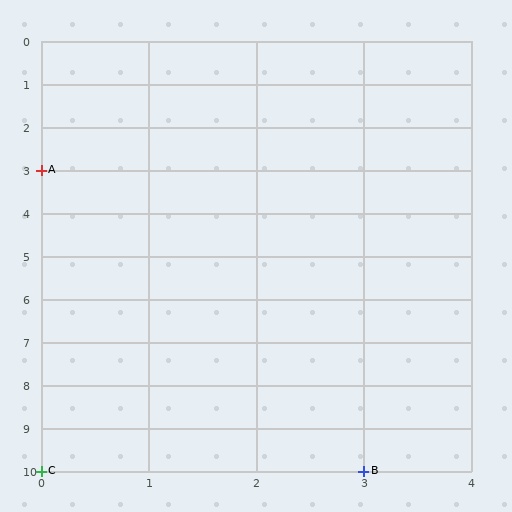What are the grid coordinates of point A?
Point A is at grid coordinates (0, 3).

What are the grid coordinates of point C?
Point C is at grid coordinates (0, 10).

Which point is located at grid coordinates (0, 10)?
Point C is at (0, 10).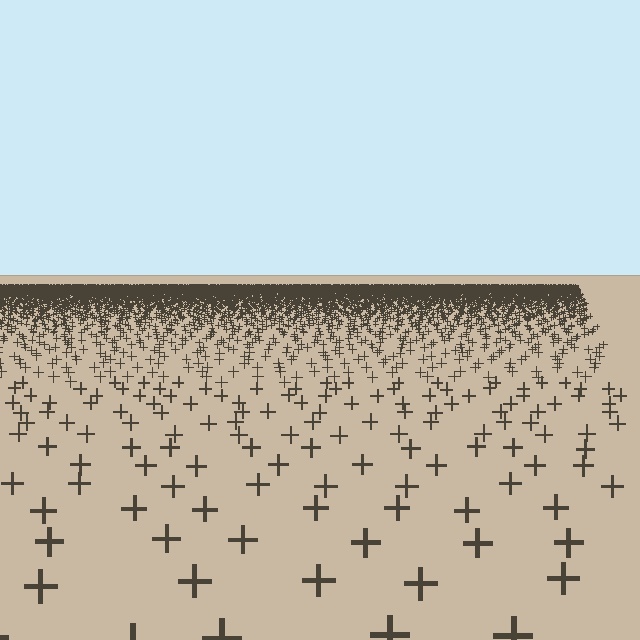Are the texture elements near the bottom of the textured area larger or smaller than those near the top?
Larger. Near the bottom, elements are closer to the viewer and appear at a bigger on-screen size.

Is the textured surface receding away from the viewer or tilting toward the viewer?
The surface is receding away from the viewer. Texture elements get smaller and denser toward the top.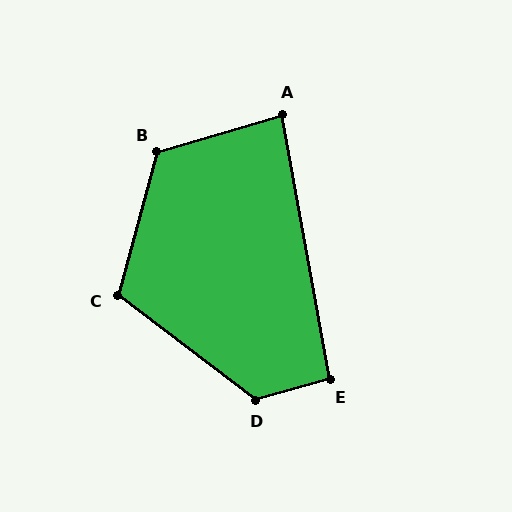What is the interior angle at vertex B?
Approximately 122 degrees (obtuse).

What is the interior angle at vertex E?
Approximately 95 degrees (obtuse).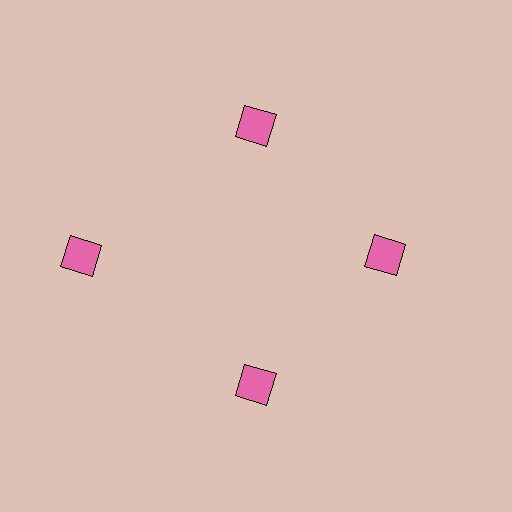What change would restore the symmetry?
The symmetry would be restored by moving it inward, back onto the ring so that all 4 squares sit at equal angles and equal distance from the center.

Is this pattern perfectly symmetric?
No. The 4 pink squares are arranged in a ring, but one element near the 9 o'clock position is pushed outward from the center, breaking the 4-fold rotational symmetry.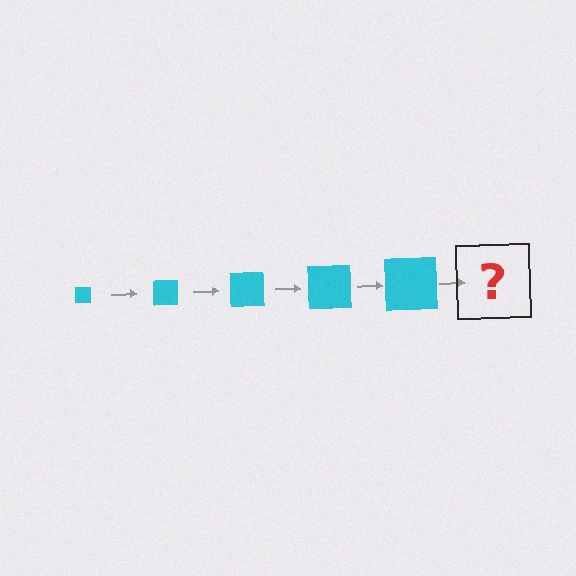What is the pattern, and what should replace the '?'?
The pattern is that the square gets progressively larger each step. The '?' should be a cyan square, larger than the previous one.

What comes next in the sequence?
The next element should be a cyan square, larger than the previous one.